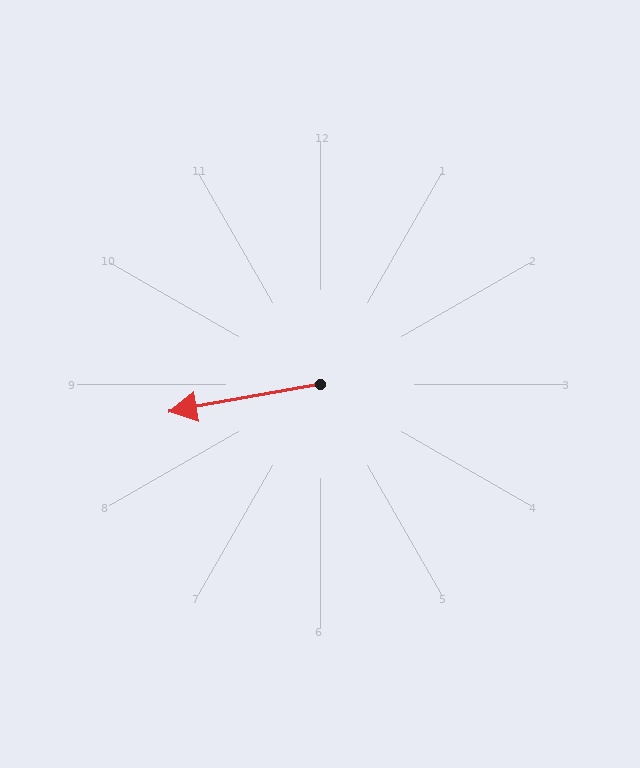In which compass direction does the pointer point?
West.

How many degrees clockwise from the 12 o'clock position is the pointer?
Approximately 260 degrees.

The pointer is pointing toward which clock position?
Roughly 9 o'clock.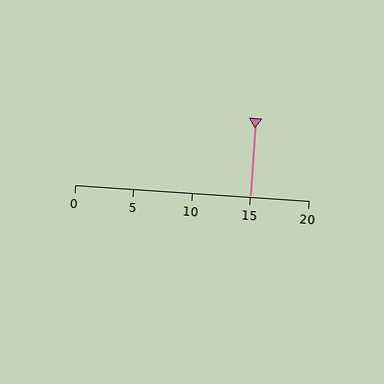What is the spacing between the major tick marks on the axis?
The major ticks are spaced 5 apart.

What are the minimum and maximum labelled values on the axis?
The axis runs from 0 to 20.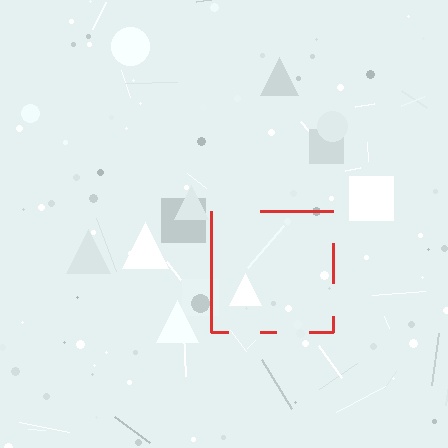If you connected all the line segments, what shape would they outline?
They would outline a square.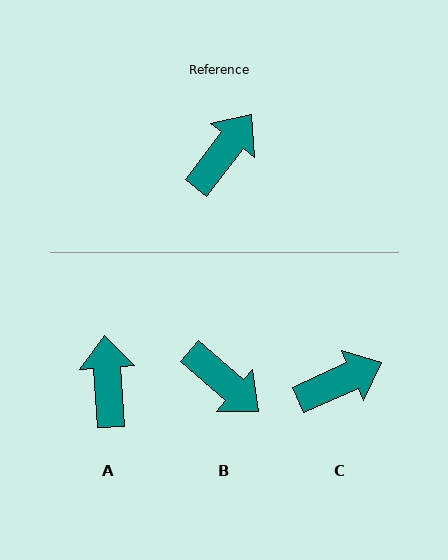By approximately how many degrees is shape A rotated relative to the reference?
Approximately 41 degrees counter-clockwise.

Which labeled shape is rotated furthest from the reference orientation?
B, about 93 degrees away.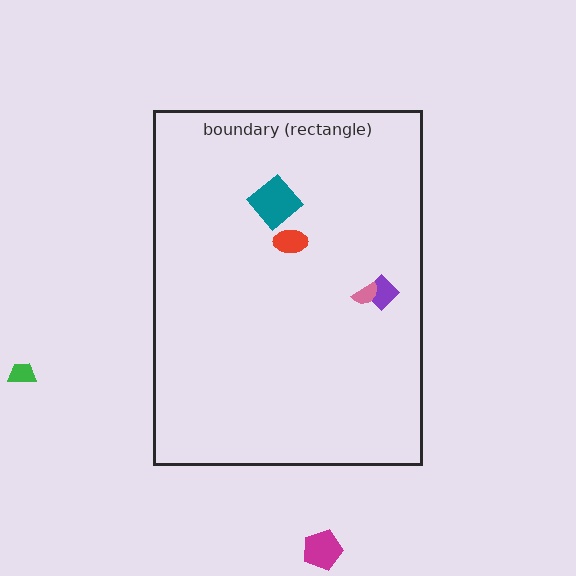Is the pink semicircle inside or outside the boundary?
Inside.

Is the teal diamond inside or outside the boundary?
Inside.